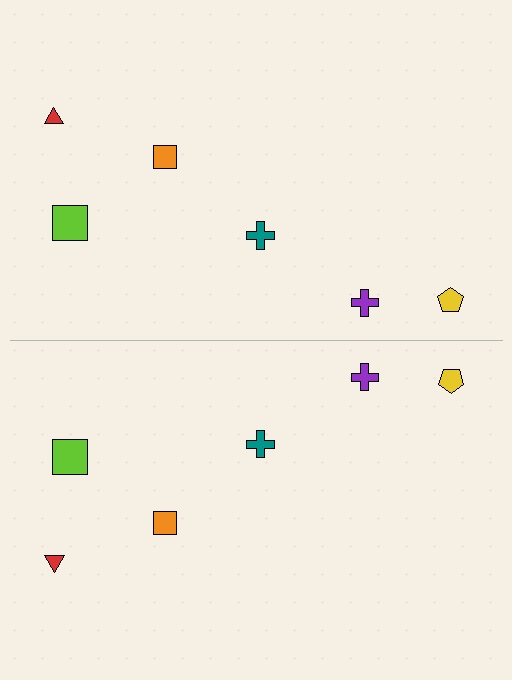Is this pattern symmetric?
Yes, this pattern has bilateral (reflection) symmetry.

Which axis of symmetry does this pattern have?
The pattern has a horizontal axis of symmetry running through the center of the image.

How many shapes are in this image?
There are 12 shapes in this image.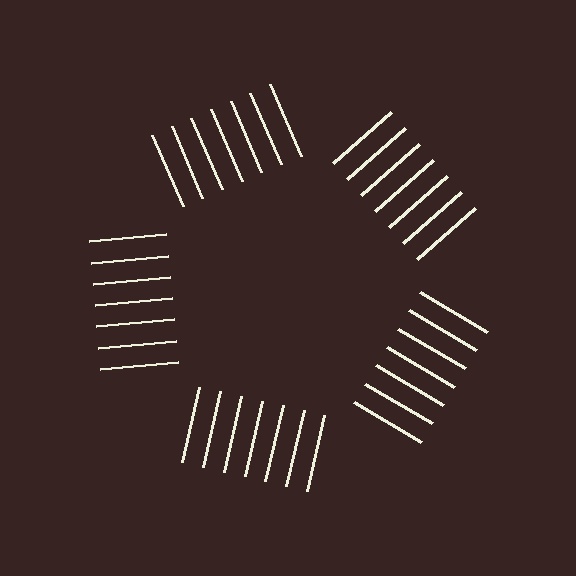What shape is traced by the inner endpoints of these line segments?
An illusory pentagon — the line segments terminate on its edges but no continuous stroke is drawn.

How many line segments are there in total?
35 — 7 along each of the 5 edges.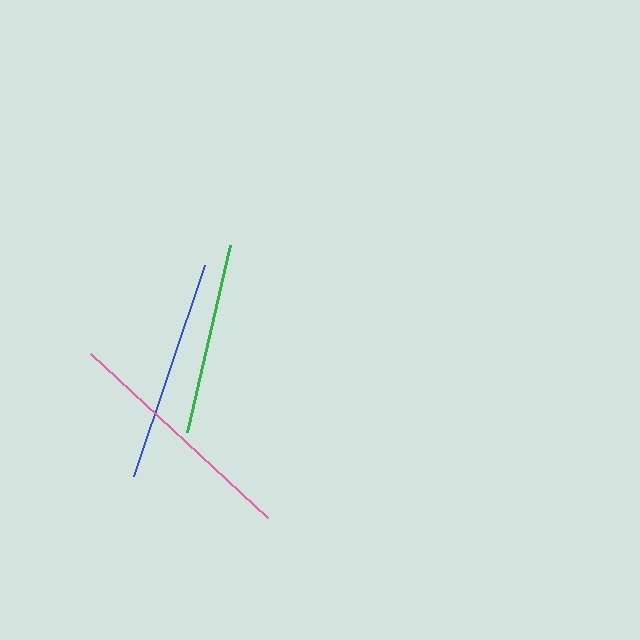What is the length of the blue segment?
The blue segment is approximately 222 pixels long.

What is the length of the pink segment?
The pink segment is approximately 241 pixels long.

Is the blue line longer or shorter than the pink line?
The pink line is longer than the blue line.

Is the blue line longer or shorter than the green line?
The blue line is longer than the green line.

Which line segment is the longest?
The pink line is the longest at approximately 241 pixels.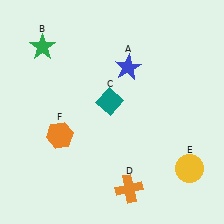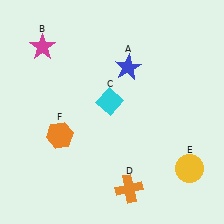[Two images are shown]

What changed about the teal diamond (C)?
In Image 1, C is teal. In Image 2, it changed to cyan.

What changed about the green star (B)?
In Image 1, B is green. In Image 2, it changed to magenta.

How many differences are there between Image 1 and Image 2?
There are 2 differences between the two images.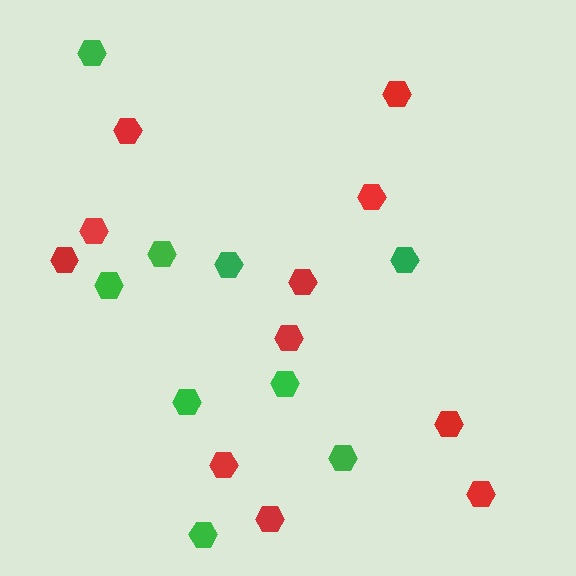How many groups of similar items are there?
There are 2 groups: one group of green hexagons (9) and one group of red hexagons (11).